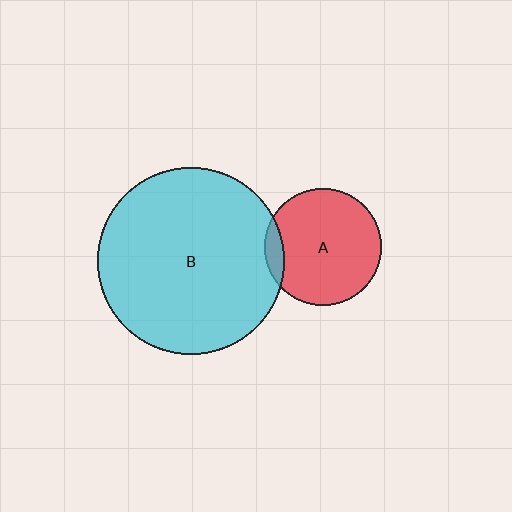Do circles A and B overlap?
Yes.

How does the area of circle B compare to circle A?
Approximately 2.5 times.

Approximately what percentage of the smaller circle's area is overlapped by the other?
Approximately 10%.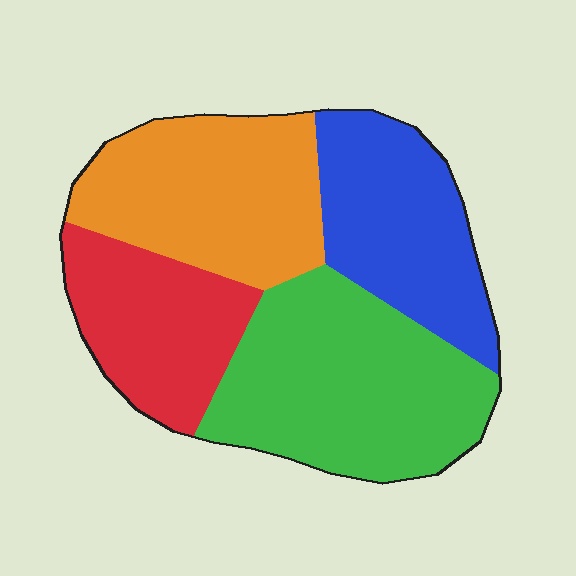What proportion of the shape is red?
Red covers roughly 20% of the shape.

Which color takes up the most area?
Green, at roughly 35%.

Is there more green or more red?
Green.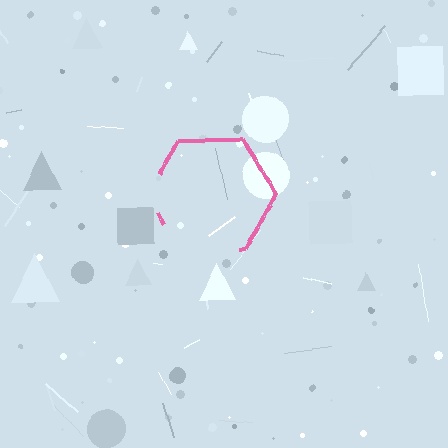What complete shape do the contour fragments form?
The contour fragments form a hexagon.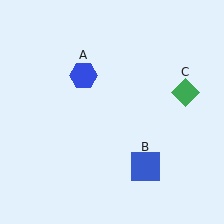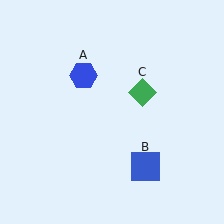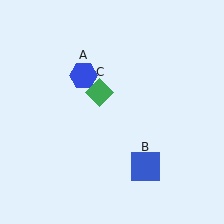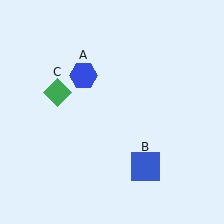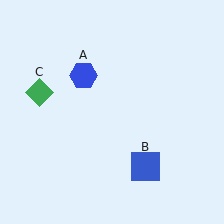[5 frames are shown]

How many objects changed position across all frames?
1 object changed position: green diamond (object C).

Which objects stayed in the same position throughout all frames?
Blue hexagon (object A) and blue square (object B) remained stationary.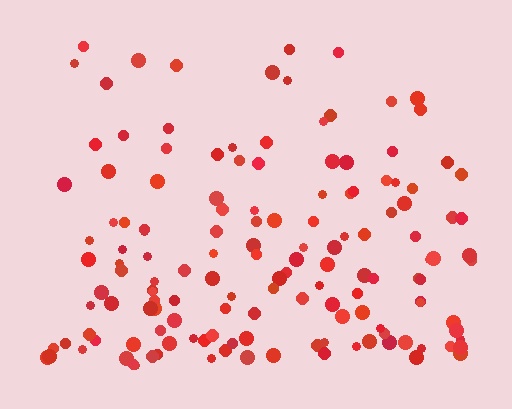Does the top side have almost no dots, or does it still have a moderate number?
Still a moderate number, just noticeably fewer than the bottom.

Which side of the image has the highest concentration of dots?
The bottom.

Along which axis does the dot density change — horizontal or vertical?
Vertical.